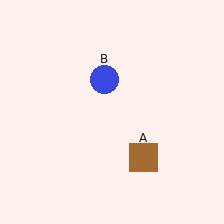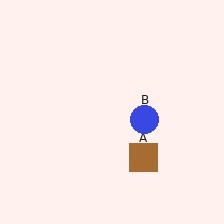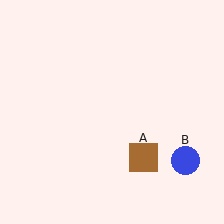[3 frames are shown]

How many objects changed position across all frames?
1 object changed position: blue circle (object B).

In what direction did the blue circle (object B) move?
The blue circle (object B) moved down and to the right.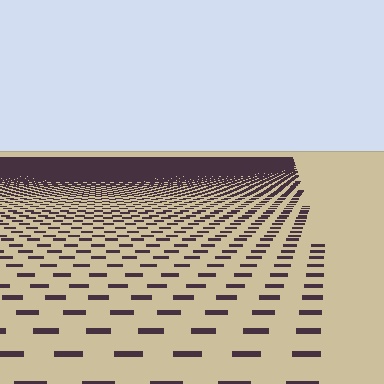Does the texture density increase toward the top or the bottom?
Density increases toward the top.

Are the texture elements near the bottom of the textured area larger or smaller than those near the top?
Larger. Near the bottom, elements are closer to the viewer and appear at a bigger on-screen size.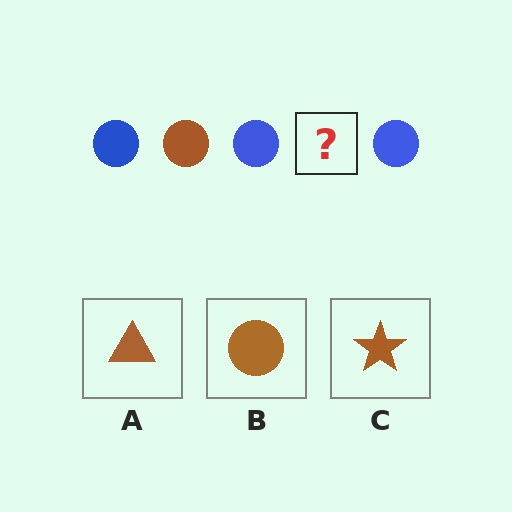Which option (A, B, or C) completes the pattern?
B.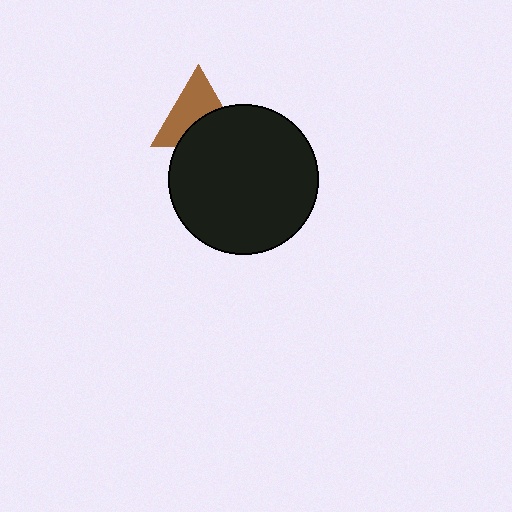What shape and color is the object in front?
The object in front is a black circle.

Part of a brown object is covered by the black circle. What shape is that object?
It is a triangle.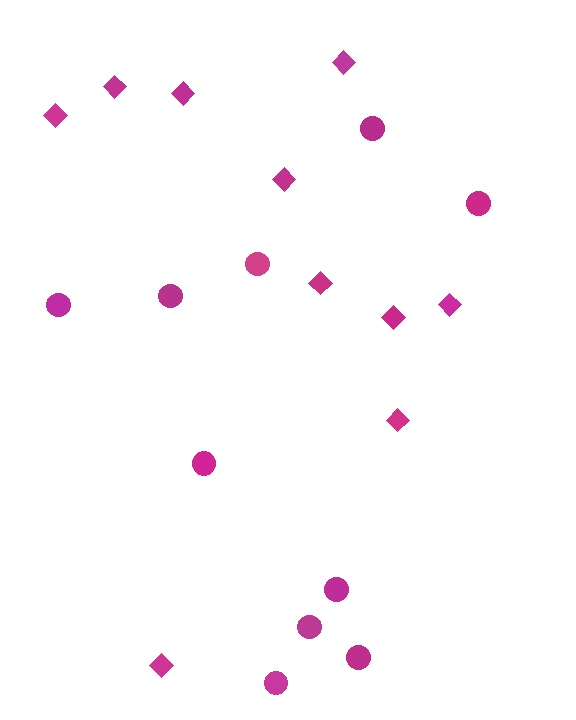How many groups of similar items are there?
There are 2 groups: one group of diamonds (10) and one group of circles (10).